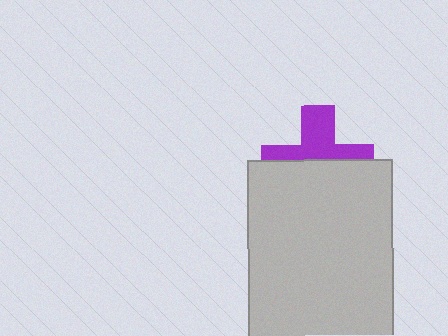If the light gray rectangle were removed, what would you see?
You would see the complete purple cross.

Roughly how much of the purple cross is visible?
A small part of it is visible (roughly 45%).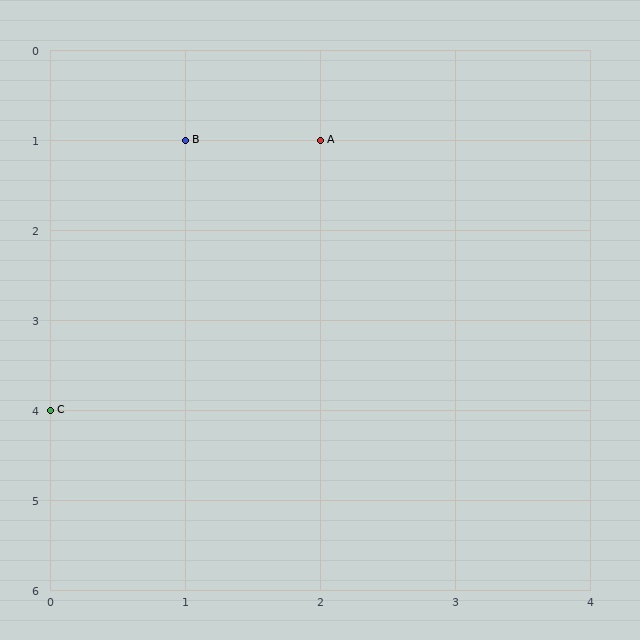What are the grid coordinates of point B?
Point B is at grid coordinates (1, 1).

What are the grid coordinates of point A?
Point A is at grid coordinates (2, 1).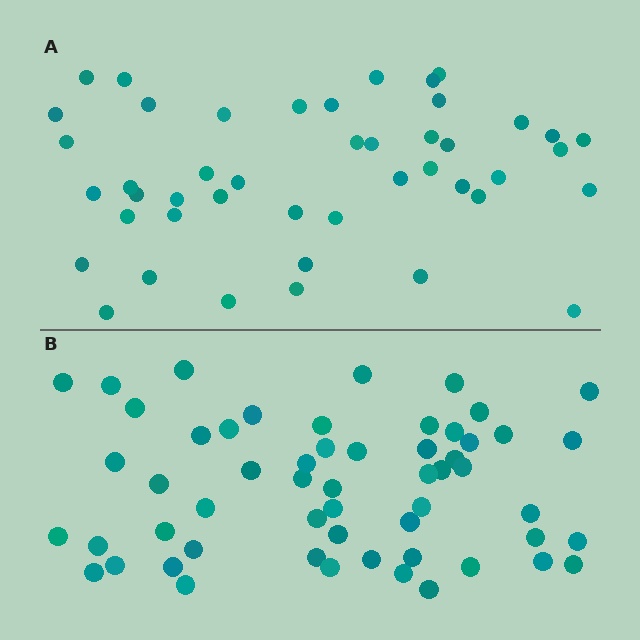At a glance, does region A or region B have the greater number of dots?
Region B (the bottom region) has more dots.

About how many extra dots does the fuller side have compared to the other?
Region B has roughly 12 or so more dots than region A.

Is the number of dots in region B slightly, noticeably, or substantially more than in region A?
Region B has only slightly more — the two regions are fairly close. The ratio is roughly 1.2 to 1.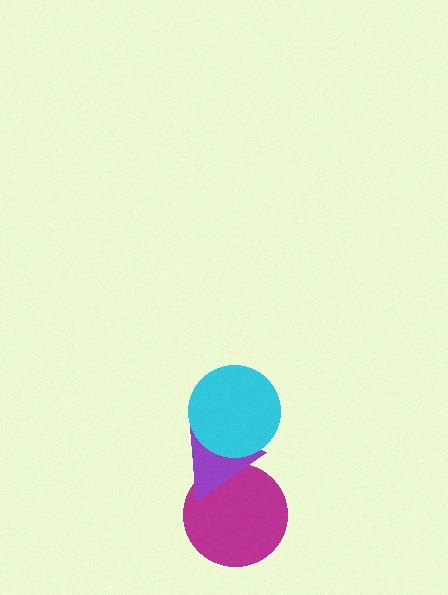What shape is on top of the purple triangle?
The cyan circle is on top of the purple triangle.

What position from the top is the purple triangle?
The purple triangle is 2nd from the top.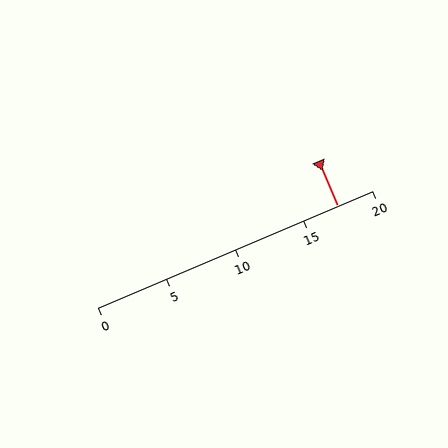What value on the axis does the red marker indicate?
The marker indicates approximately 17.5.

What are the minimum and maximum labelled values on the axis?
The axis runs from 0 to 20.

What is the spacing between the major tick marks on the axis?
The major ticks are spaced 5 apart.